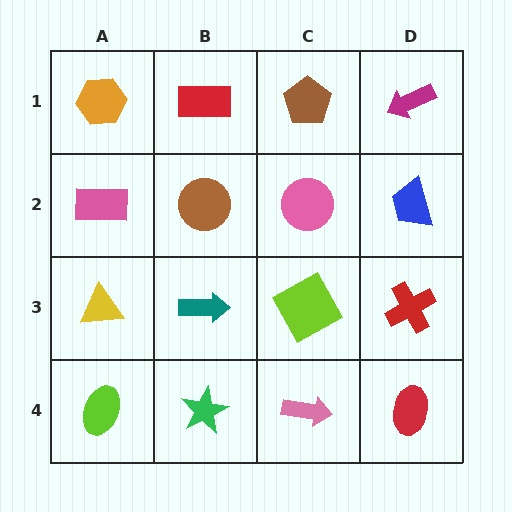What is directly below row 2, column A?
A yellow triangle.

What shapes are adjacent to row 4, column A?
A yellow triangle (row 3, column A), a green star (row 4, column B).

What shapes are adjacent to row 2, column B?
A red rectangle (row 1, column B), a teal arrow (row 3, column B), a pink rectangle (row 2, column A), a pink circle (row 2, column C).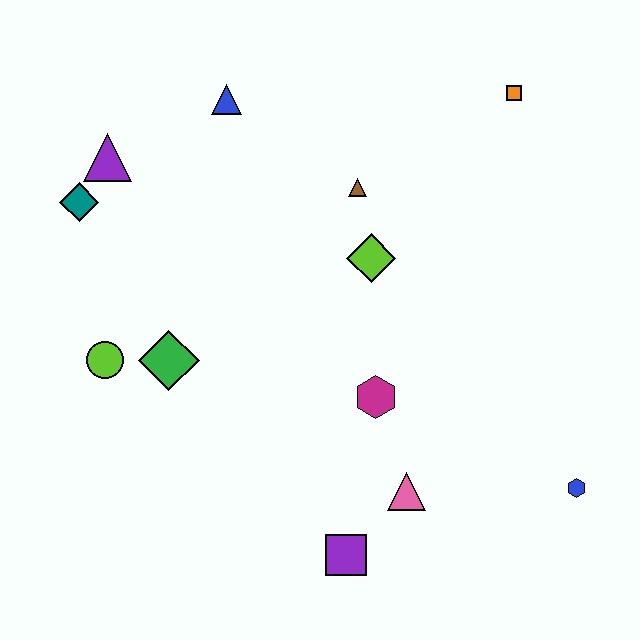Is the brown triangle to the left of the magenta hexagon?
Yes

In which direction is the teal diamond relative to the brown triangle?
The teal diamond is to the left of the brown triangle.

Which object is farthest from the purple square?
The orange square is farthest from the purple square.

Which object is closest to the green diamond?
The lime circle is closest to the green diamond.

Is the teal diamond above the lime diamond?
Yes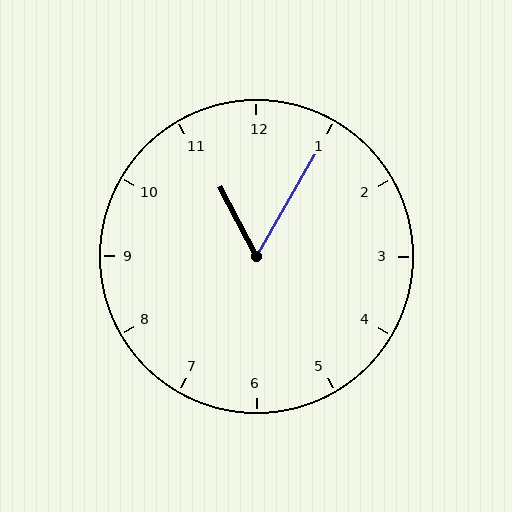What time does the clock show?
11:05.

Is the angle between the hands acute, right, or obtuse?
It is acute.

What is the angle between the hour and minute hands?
Approximately 58 degrees.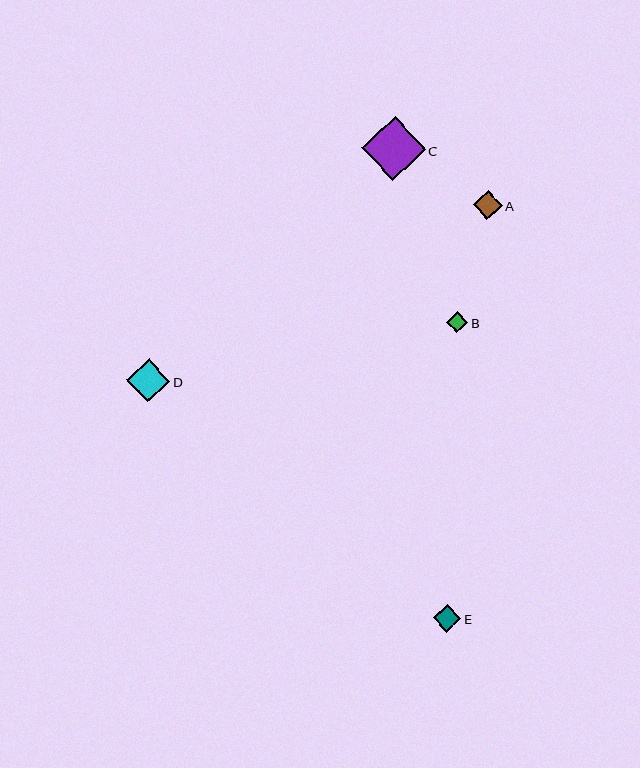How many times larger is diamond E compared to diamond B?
Diamond E is approximately 1.3 times the size of diamond B.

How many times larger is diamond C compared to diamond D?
Diamond C is approximately 1.5 times the size of diamond D.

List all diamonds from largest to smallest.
From largest to smallest: C, D, A, E, B.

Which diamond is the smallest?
Diamond B is the smallest with a size of approximately 22 pixels.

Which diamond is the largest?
Diamond C is the largest with a size of approximately 64 pixels.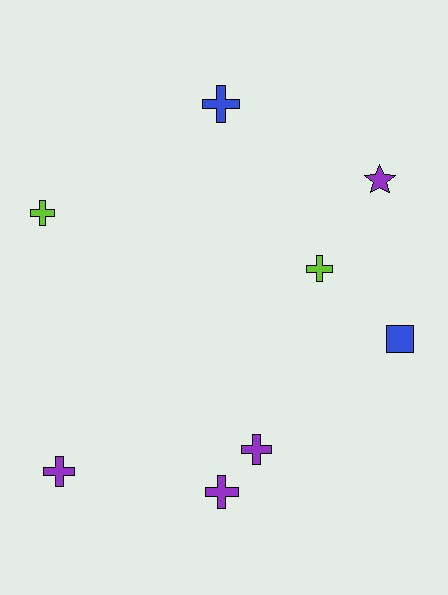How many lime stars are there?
There are no lime stars.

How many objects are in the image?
There are 8 objects.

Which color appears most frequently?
Purple, with 4 objects.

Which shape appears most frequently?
Cross, with 6 objects.